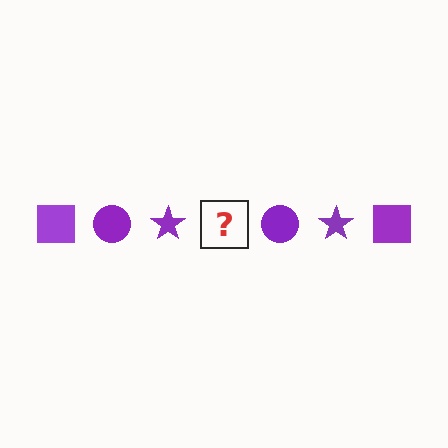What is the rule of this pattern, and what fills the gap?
The rule is that the pattern cycles through square, circle, star shapes in purple. The gap should be filled with a purple square.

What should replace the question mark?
The question mark should be replaced with a purple square.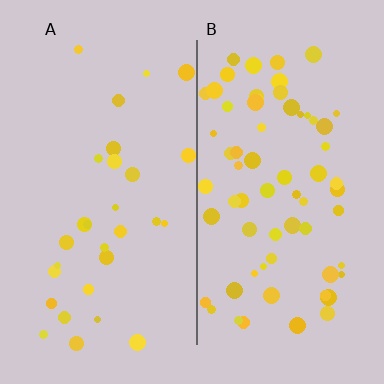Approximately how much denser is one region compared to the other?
Approximately 2.3× — region B over region A.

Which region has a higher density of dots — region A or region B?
B (the right).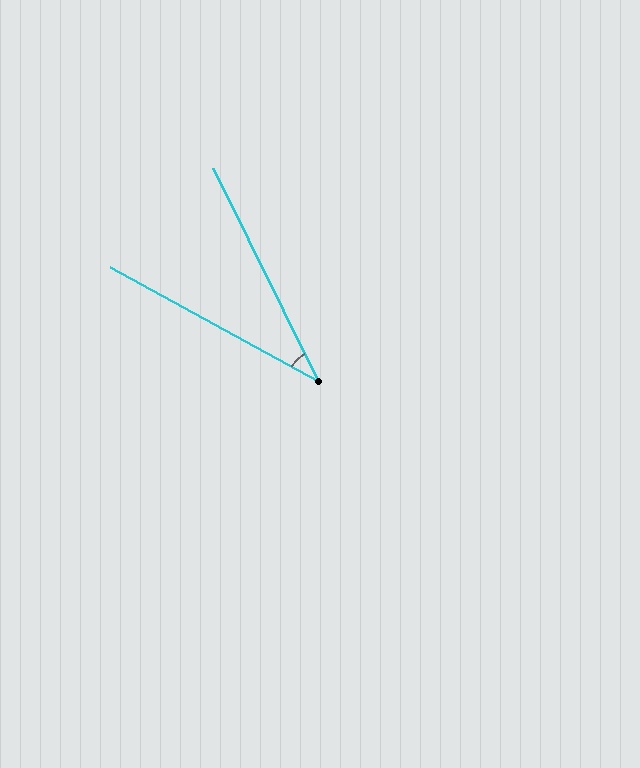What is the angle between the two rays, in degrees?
Approximately 35 degrees.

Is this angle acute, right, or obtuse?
It is acute.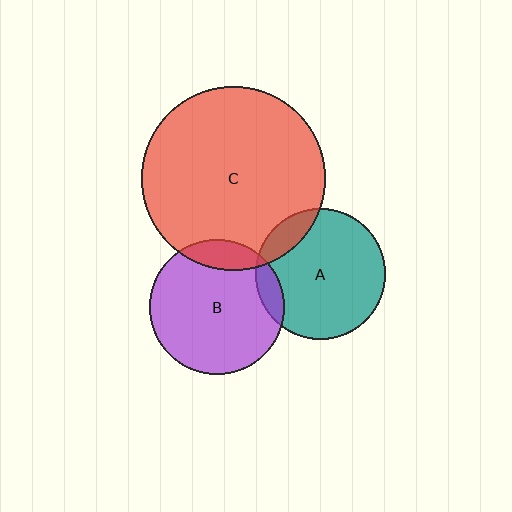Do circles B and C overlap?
Yes.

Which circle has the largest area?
Circle C (red).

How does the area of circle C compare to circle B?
Approximately 1.9 times.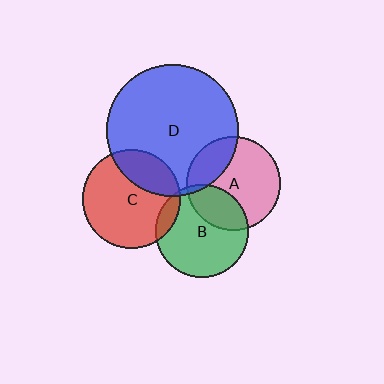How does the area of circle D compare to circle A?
Approximately 2.0 times.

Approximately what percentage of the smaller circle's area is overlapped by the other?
Approximately 25%.